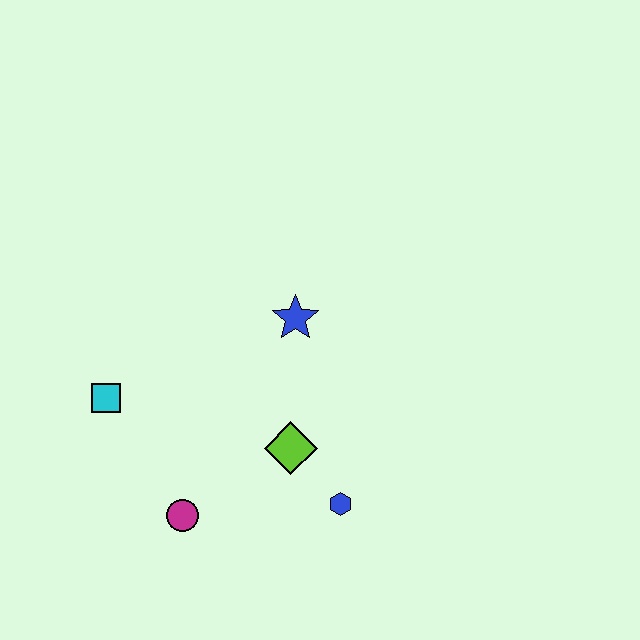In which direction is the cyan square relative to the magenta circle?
The cyan square is above the magenta circle.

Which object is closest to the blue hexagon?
The lime diamond is closest to the blue hexagon.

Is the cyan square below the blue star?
Yes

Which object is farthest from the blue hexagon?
The cyan square is farthest from the blue hexagon.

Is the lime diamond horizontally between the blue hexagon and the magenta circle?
Yes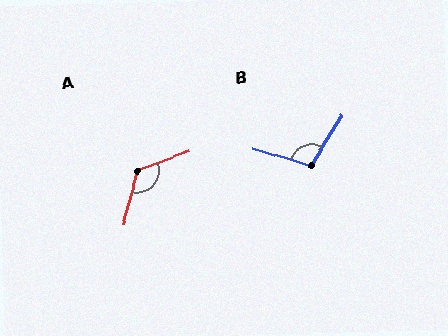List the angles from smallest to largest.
B (105°), A (126°).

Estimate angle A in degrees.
Approximately 126 degrees.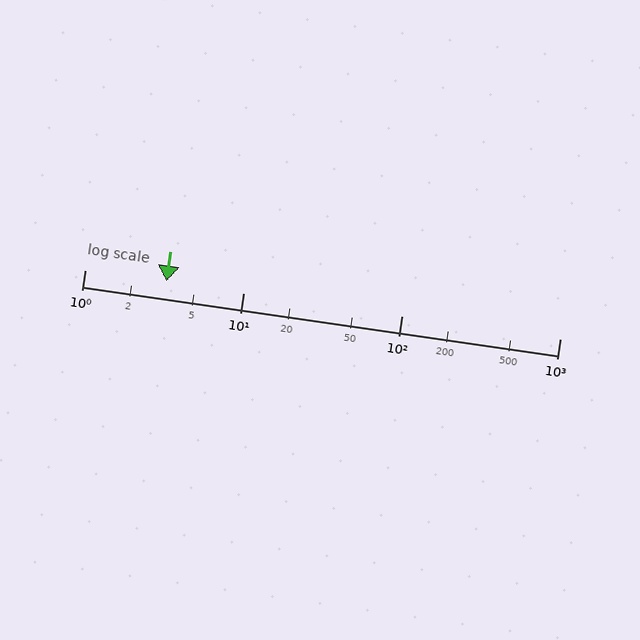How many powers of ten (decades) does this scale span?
The scale spans 3 decades, from 1 to 1000.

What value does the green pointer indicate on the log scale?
The pointer indicates approximately 3.3.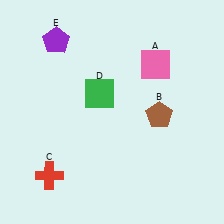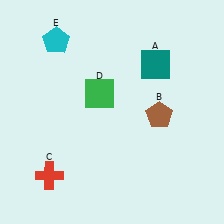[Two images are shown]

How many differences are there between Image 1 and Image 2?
There are 2 differences between the two images.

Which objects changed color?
A changed from pink to teal. E changed from purple to cyan.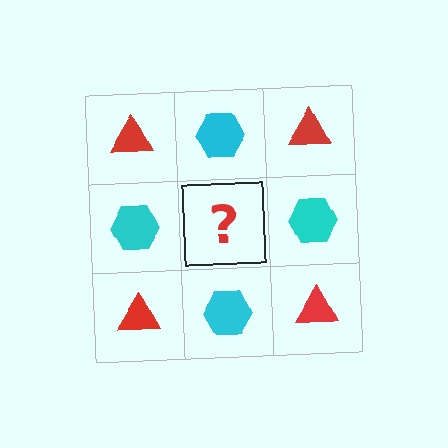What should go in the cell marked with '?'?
The missing cell should contain a red triangle.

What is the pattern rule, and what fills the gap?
The rule is that it alternates red triangle and cyan hexagon in a checkerboard pattern. The gap should be filled with a red triangle.